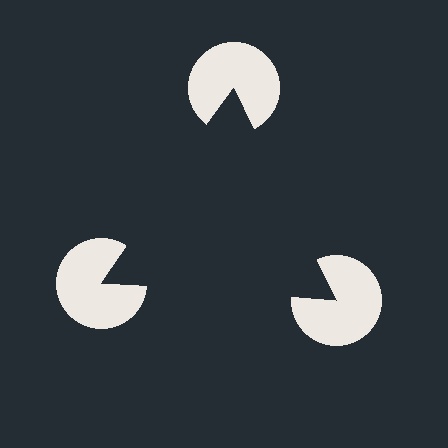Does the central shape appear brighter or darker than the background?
It typically appears slightly darker than the background, even though no actual brightness change is drawn.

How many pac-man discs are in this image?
There are 3 — one at each vertex of the illusory triangle.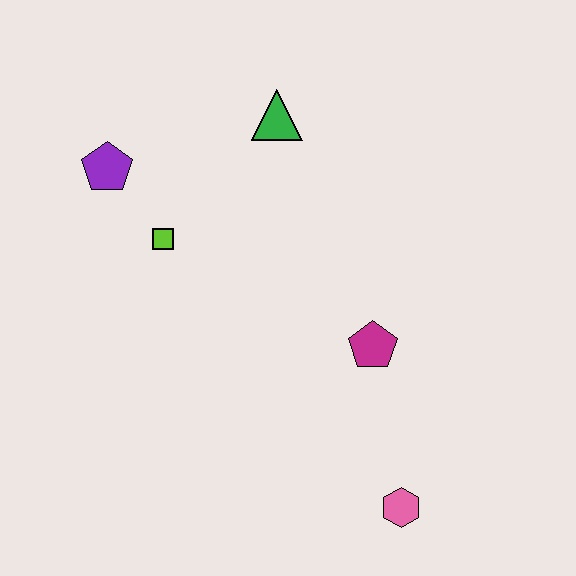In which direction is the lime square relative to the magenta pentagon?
The lime square is to the left of the magenta pentagon.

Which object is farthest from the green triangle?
The pink hexagon is farthest from the green triangle.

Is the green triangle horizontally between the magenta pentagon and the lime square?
Yes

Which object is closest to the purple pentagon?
The lime square is closest to the purple pentagon.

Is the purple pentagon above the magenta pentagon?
Yes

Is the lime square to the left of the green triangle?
Yes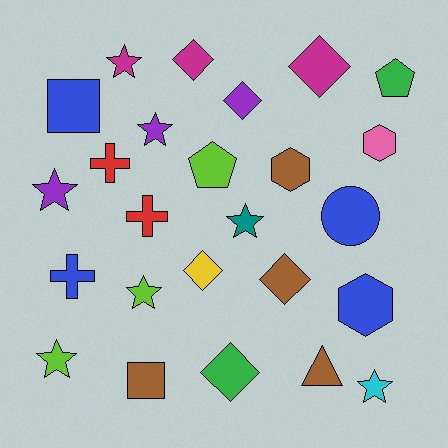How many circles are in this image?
There is 1 circle.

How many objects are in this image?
There are 25 objects.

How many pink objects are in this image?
There is 1 pink object.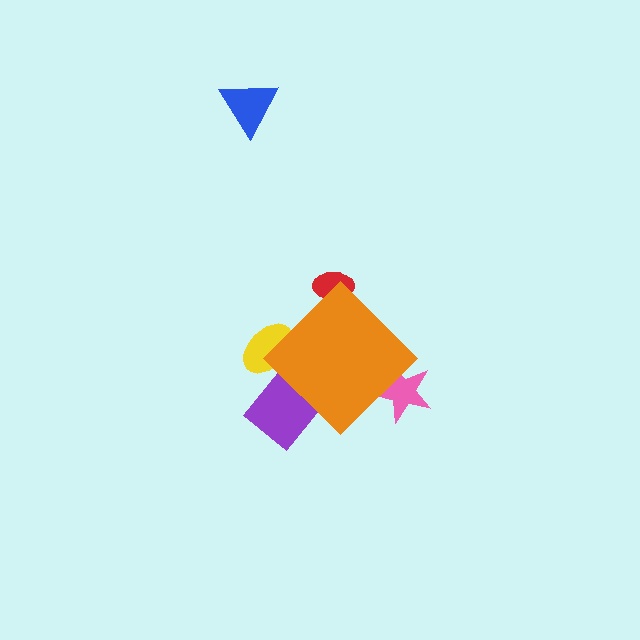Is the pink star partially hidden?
Yes, the pink star is partially hidden behind the orange diamond.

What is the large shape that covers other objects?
An orange diamond.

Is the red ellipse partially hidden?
Yes, the red ellipse is partially hidden behind the orange diamond.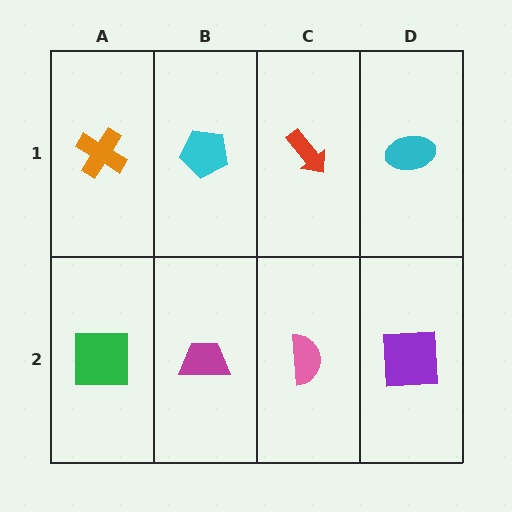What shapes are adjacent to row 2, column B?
A cyan pentagon (row 1, column B), a green square (row 2, column A), a pink semicircle (row 2, column C).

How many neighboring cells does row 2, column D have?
2.